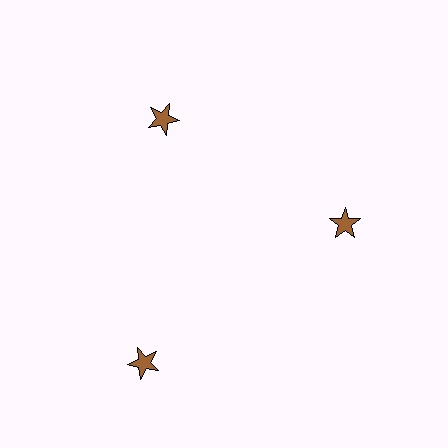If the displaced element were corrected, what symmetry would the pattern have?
It would have 3-fold rotational symmetry — the pattern would map onto itself every 120 degrees.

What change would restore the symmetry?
The symmetry would be restored by moving it inward, back onto the ring so that all 3 stars sit at equal angles and equal distance from the center.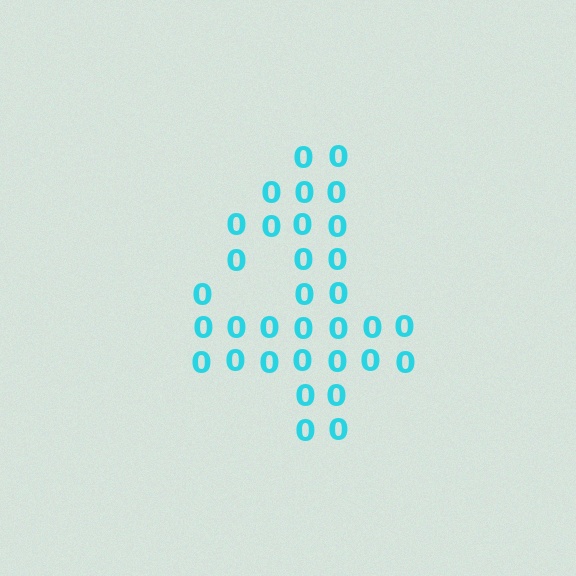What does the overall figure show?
The overall figure shows the digit 4.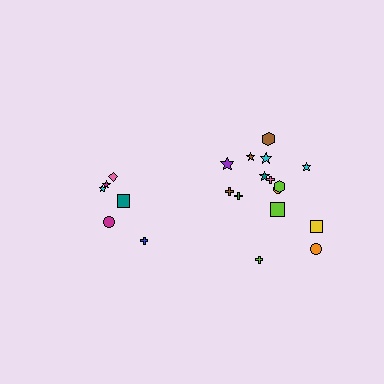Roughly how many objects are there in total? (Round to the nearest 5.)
Roughly 20 objects in total.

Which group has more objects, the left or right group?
The right group.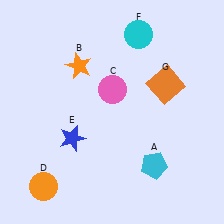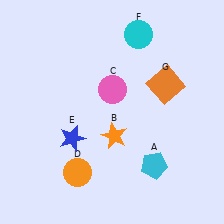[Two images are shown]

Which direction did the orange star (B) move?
The orange star (B) moved down.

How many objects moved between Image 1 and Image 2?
2 objects moved between the two images.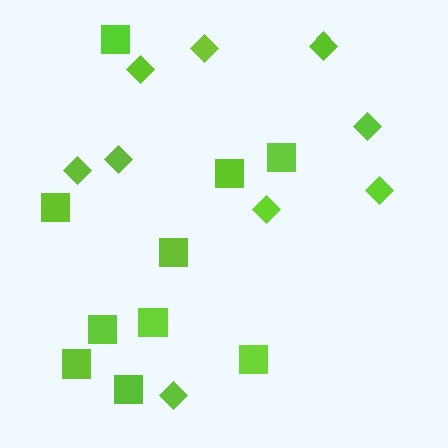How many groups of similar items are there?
There are 2 groups: one group of diamonds (9) and one group of squares (10).